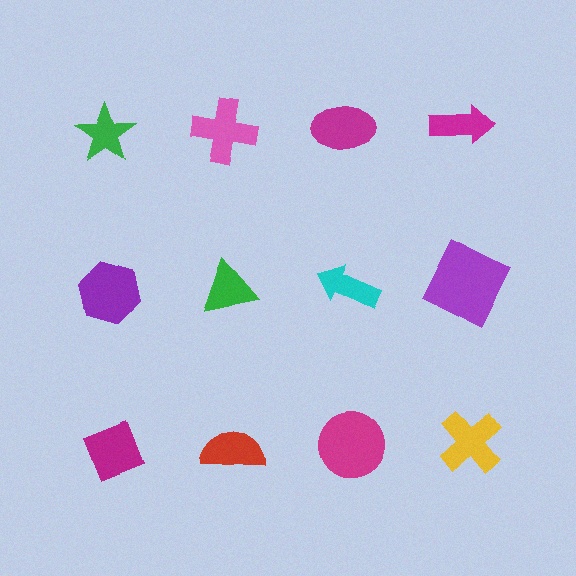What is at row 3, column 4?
A yellow cross.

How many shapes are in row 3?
4 shapes.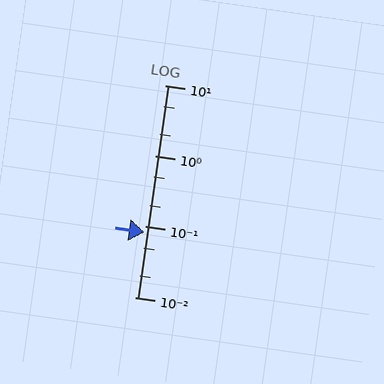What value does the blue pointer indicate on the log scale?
The pointer indicates approximately 0.082.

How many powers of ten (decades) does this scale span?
The scale spans 3 decades, from 0.01 to 10.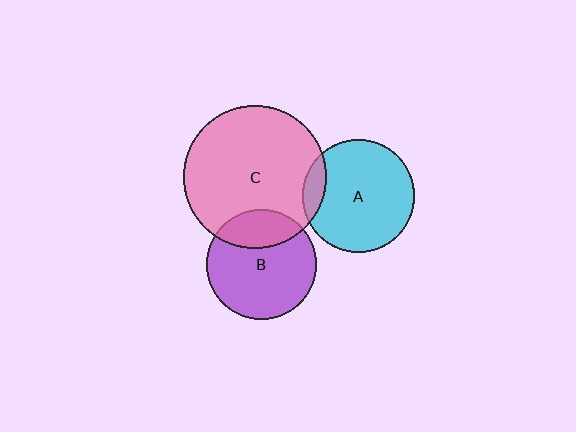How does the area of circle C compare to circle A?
Approximately 1.6 times.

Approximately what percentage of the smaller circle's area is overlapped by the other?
Approximately 10%.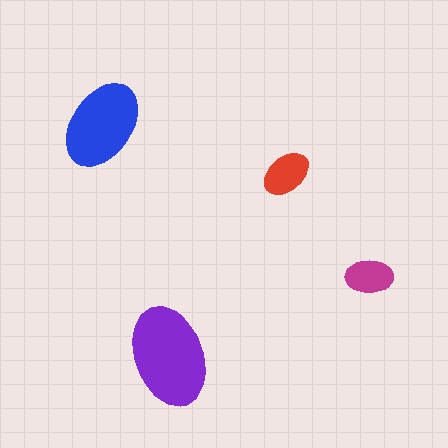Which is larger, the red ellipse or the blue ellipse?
The blue one.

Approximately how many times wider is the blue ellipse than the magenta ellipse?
About 2 times wider.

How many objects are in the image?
There are 4 objects in the image.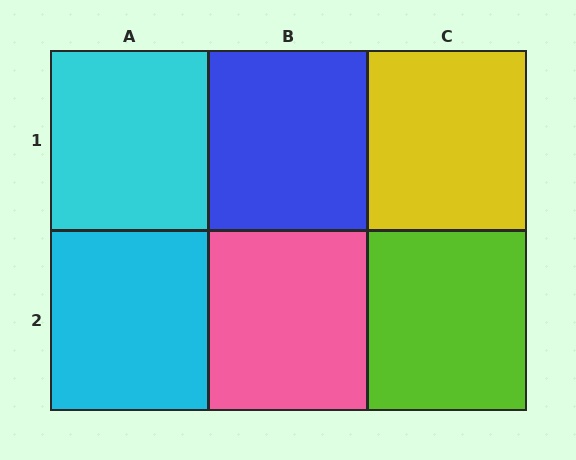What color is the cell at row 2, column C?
Lime.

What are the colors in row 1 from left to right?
Cyan, blue, yellow.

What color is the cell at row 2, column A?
Cyan.